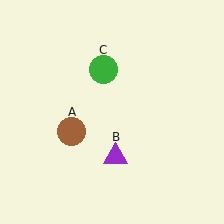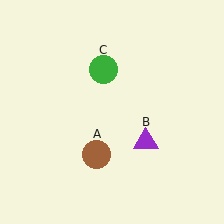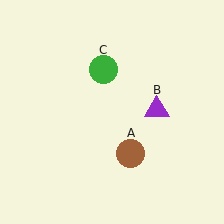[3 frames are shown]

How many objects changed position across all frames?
2 objects changed position: brown circle (object A), purple triangle (object B).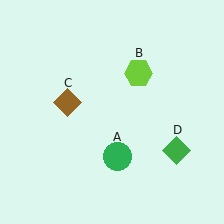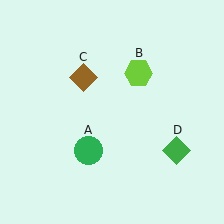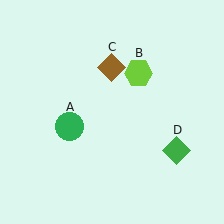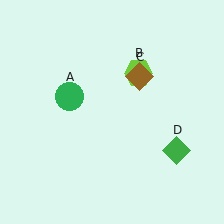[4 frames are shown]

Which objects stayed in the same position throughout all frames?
Lime hexagon (object B) and green diamond (object D) remained stationary.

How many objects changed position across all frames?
2 objects changed position: green circle (object A), brown diamond (object C).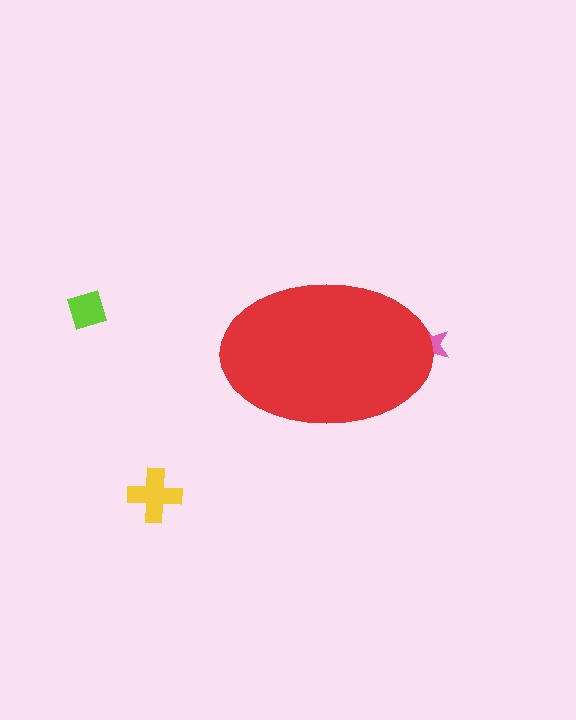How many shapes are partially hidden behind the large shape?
1 shape is partially hidden.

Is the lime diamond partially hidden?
No, the lime diamond is fully visible.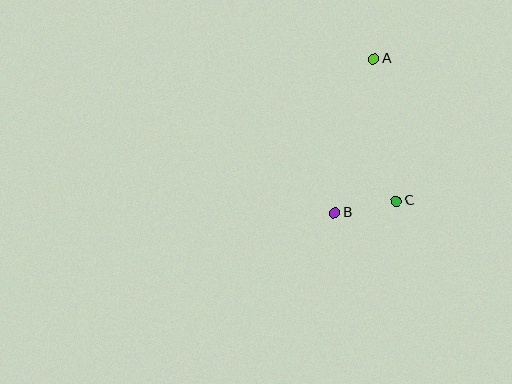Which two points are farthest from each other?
Points A and B are farthest from each other.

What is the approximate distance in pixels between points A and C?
The distance between A and C is approximately 144 pixels.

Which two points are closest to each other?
Points B and C are closest to each other.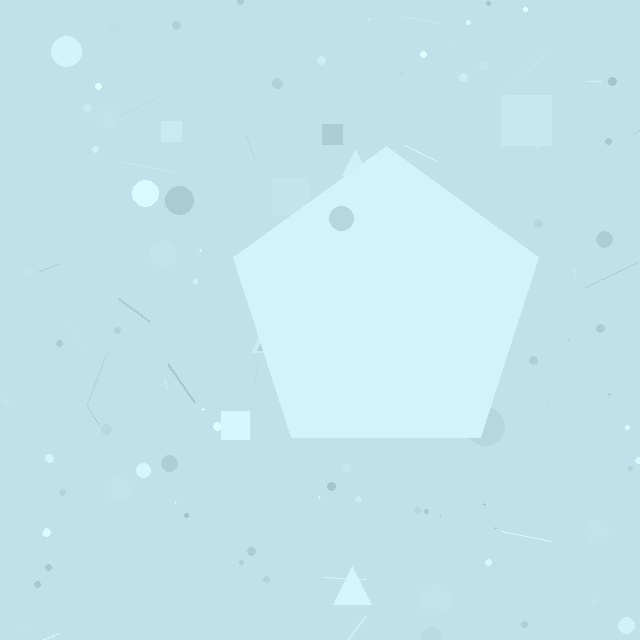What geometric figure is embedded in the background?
A pentagon is embedded in the background.